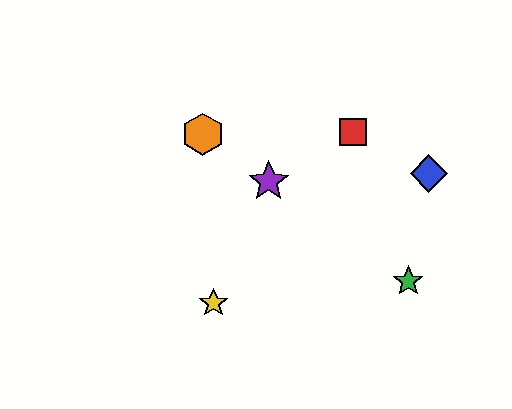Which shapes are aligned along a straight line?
The green star, the purple star, the orange hexagon are aligned along a straight line.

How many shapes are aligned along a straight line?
3 shapes (the green star, the purple star, the orange hexagon) are aligned along a straight line.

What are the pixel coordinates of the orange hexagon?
The orange hexagon is at (203, 134).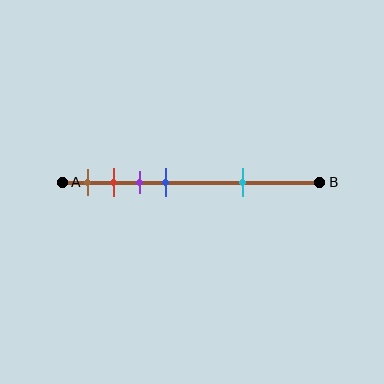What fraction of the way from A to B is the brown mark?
The brown mark is approximately 10% (0.1) of the way from A to B.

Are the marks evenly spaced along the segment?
No, the marks are not evenly spaced.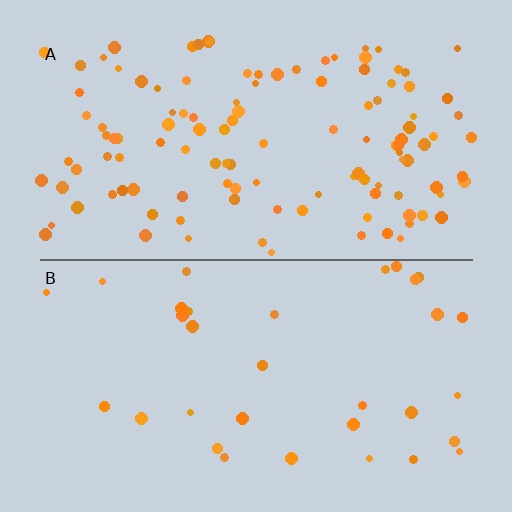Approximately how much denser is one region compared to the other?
Approximately 3.6× — region A over region B.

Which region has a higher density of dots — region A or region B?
A (the top).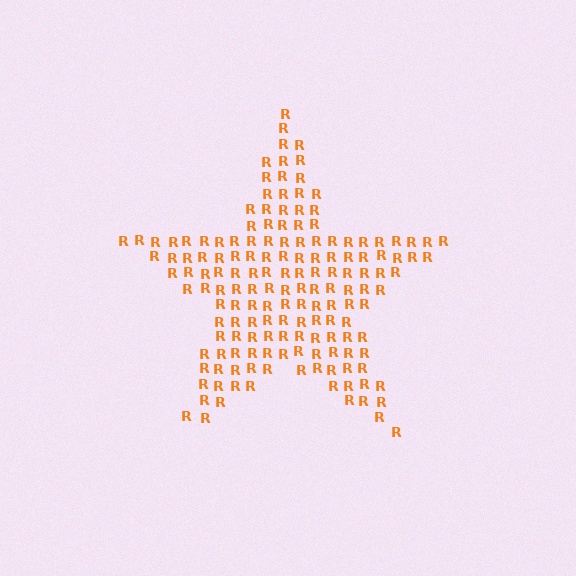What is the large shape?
The large shape is a star.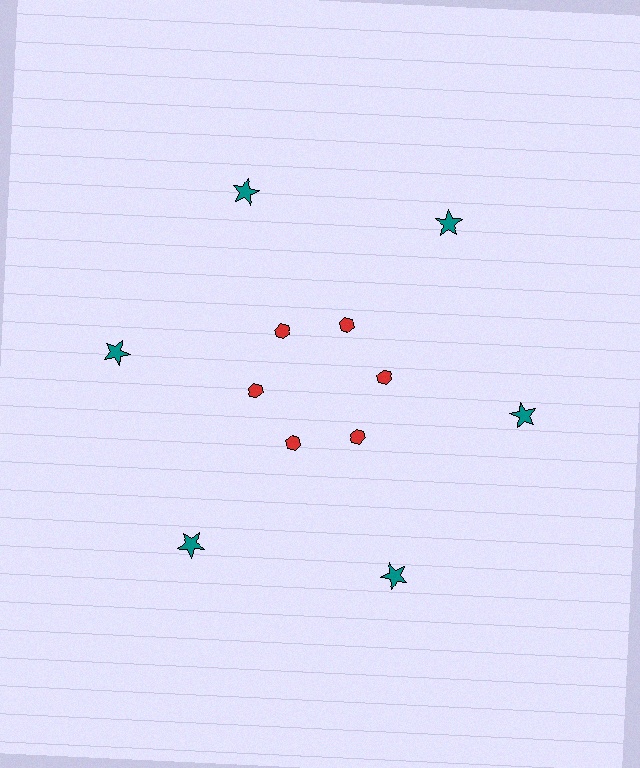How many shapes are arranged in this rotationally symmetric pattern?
There are 12 shapes, arranged in 6 groups of 2.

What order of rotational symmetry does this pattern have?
This pattern has 6-fold rotational symmetry.